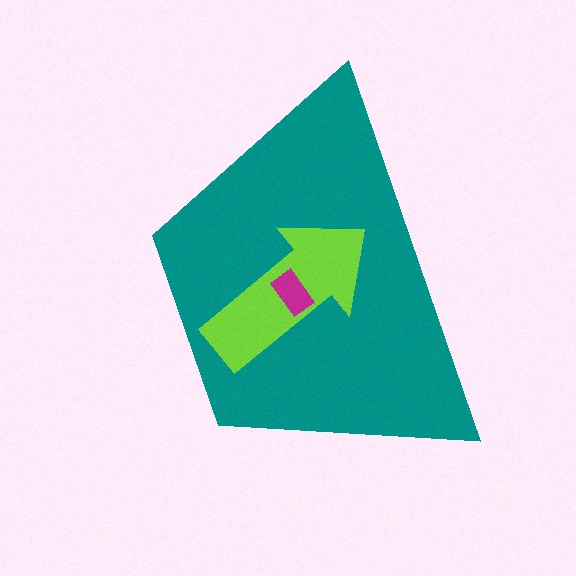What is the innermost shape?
The magenta rectangle.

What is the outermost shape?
The teal trapezoid.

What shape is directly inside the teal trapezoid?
The lime arrow.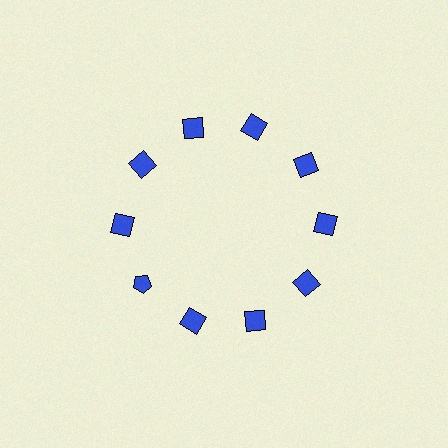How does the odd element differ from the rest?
It has a different shape: pentagon instead of square.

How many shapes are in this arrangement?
There are 10 shapes arranged in a ring pattern.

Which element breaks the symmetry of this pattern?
The blue pentagon at roughly the 8 o'clock position breaks the symmetry. All other shapes are blue squares.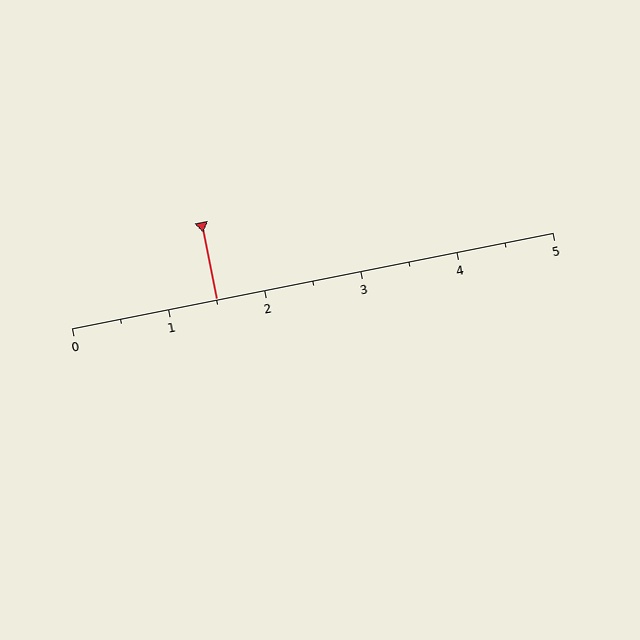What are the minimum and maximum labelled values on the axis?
The axis runs from 0 to 5.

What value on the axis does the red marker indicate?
The marker indicates approximately 1.5.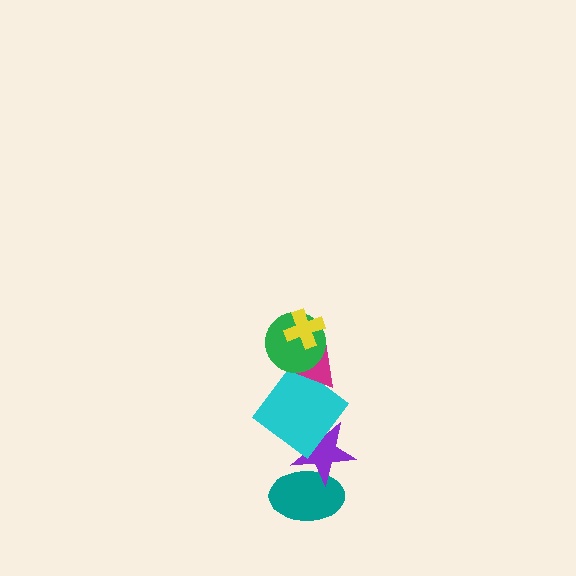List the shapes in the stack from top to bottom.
From top to bottom: the yellow cross, the green circle, the magenta triangle, the cyan diamond, the purple star, the teal ellipse.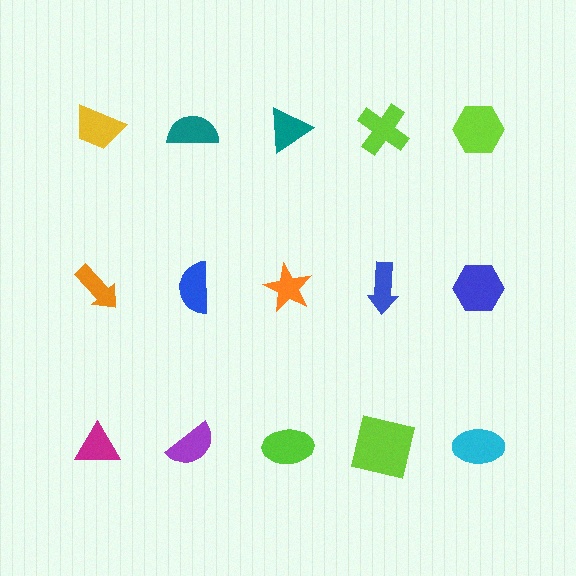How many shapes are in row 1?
5 shapes.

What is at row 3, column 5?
A cyan ellipse.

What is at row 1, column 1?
A yellow trapezoid.